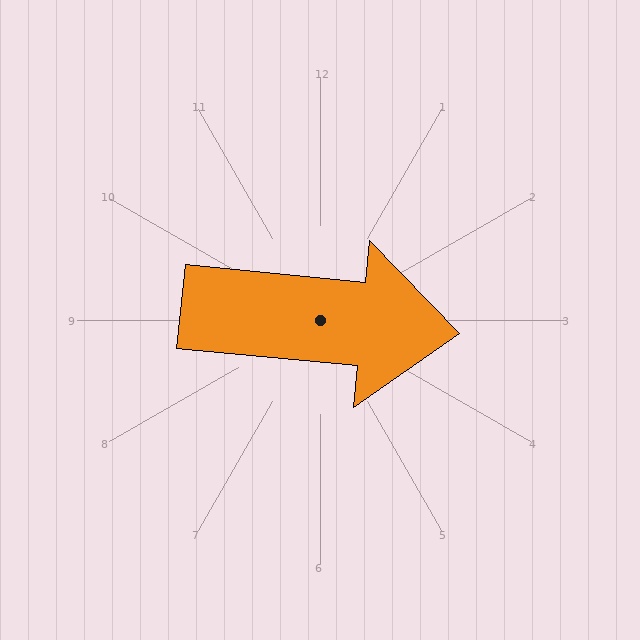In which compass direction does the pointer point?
East.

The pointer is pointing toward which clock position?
Roughly 3 o'clock.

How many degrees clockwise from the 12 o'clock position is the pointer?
Approximately 96 degrees.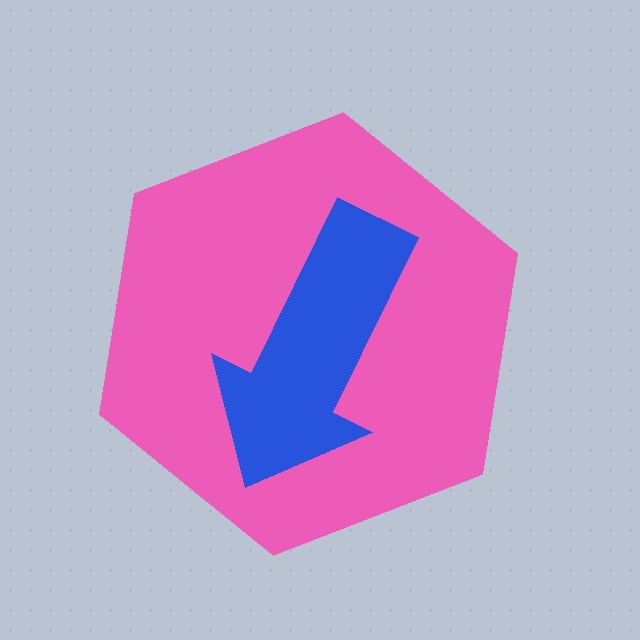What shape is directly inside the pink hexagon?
The blue arrow.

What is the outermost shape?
The pink hexagon.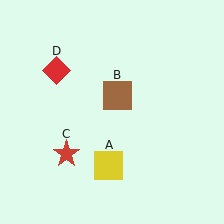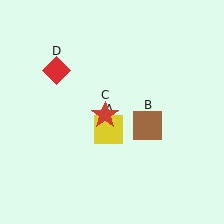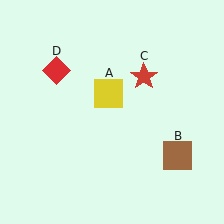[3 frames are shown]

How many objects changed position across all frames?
3 objects changed position: yellow square (object A), brown square (object B), red star (object C).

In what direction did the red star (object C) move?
The red star (object C) moved up and to the right.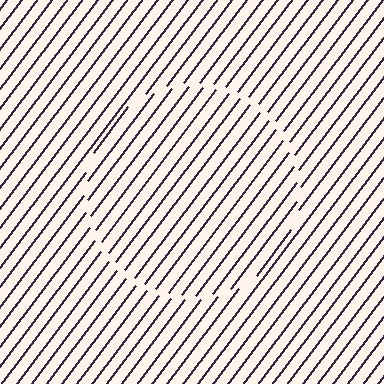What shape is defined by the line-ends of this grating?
An illusory circle. The interior of the shape contains the same grating, shifted by half a period — the contour is defined by the phase discontinuity where line-ends from the inner and outer gratings abut.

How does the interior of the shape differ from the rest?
The interior of the shape contains the same grating, shifted by half a period — the contour is defined by the phase discontinuity where line-ends from the inner and outer gratings abut.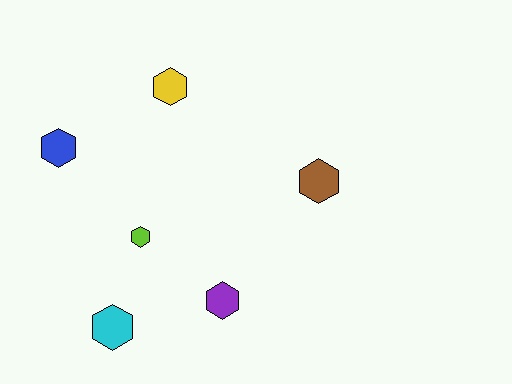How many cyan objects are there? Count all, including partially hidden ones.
There is 1 cyan object.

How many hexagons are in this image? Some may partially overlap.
There are 6 hexagons.